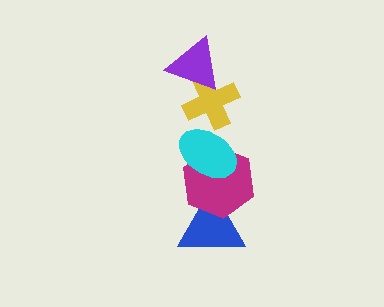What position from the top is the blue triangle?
The blue triangle is 5th from the top.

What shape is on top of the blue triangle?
The magenta hexagon is on top of the blue triangle.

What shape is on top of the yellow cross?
The purple triangle is on top of the yellow cross.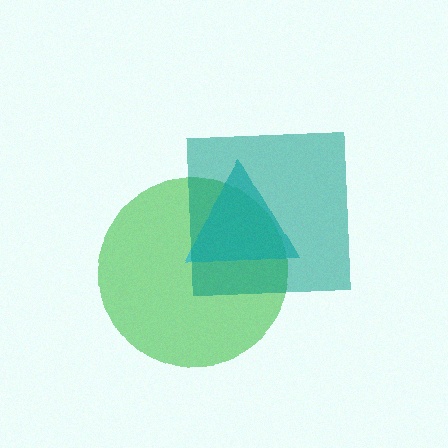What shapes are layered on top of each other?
The layered shapes are: a green circle, a cyan triangle, a teal square.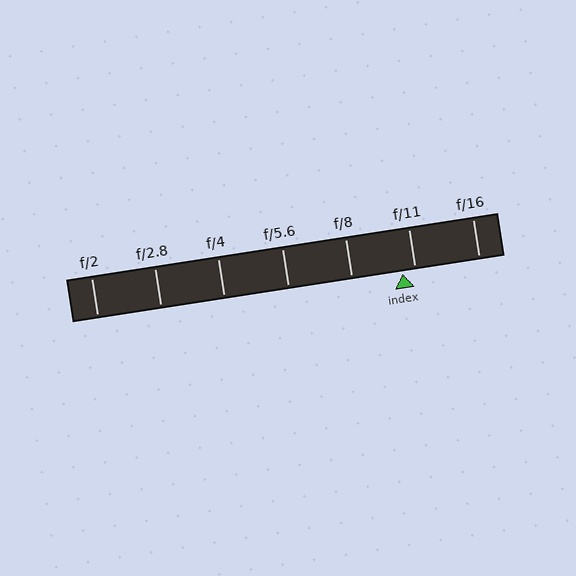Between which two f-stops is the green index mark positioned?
The index mark is between f/8 and f/11.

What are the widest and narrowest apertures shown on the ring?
The widest aperture shown is f/2 and the narrowest is f/16.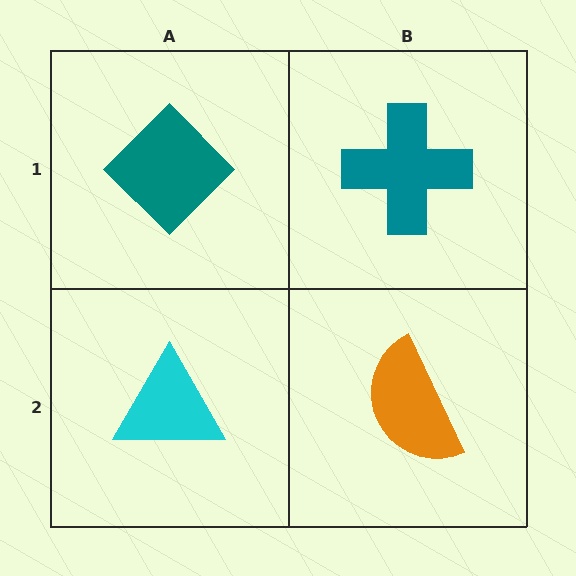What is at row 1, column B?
A teal cross.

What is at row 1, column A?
A teal diamond.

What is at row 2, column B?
An orange semicircle.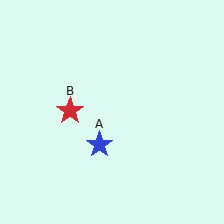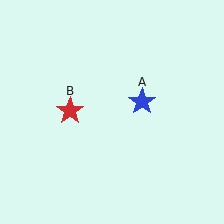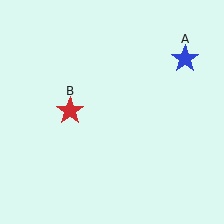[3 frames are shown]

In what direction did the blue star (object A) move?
The blue star (object A) moved up and to the right.